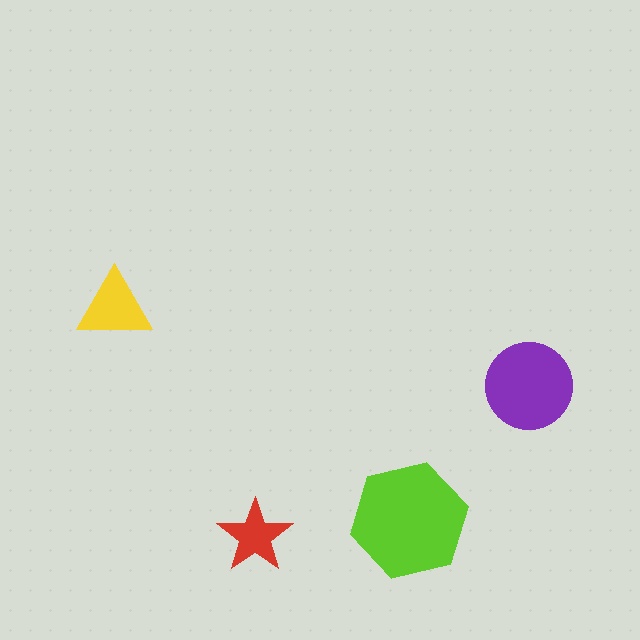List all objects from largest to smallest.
The lime hexagon, the purple circle, the yellow triangle, the red star.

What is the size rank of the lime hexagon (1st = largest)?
1st.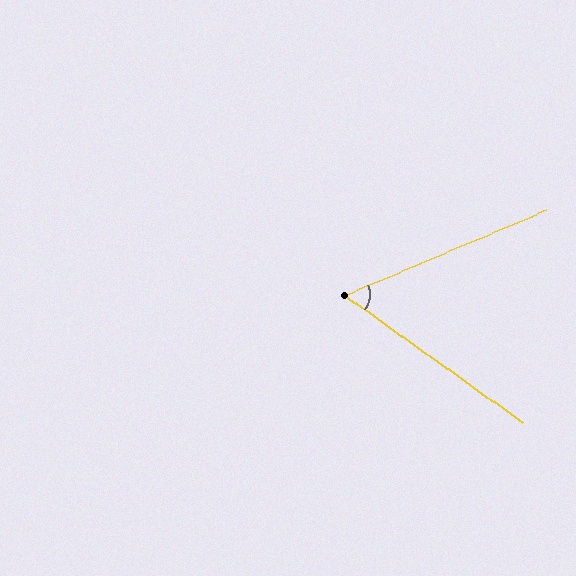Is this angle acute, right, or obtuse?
It is acute.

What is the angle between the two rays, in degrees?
Approximately 59 degrees.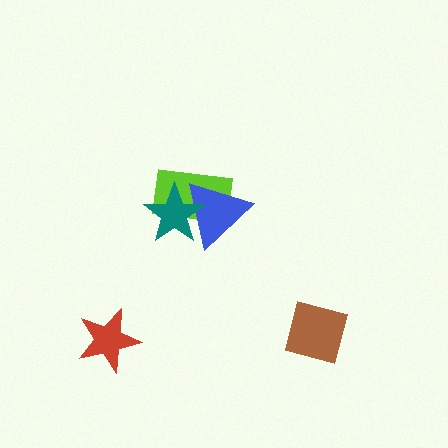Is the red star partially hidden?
No, no other shape covers it.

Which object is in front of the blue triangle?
The teal star is in front of the blue triangle.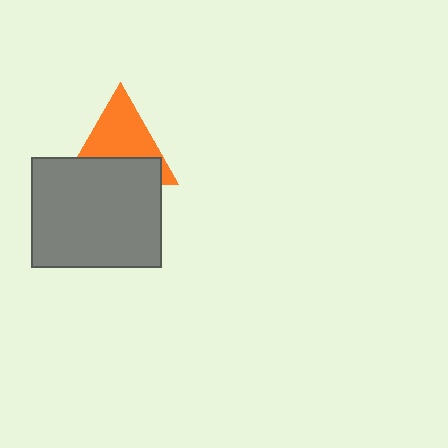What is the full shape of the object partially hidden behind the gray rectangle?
The partially hidden object is an orange triangle.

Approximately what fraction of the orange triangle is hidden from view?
Roughly 42% of the orange triangle is hidden behind the gray rectangle.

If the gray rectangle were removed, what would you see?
You would see the complete orange triangle.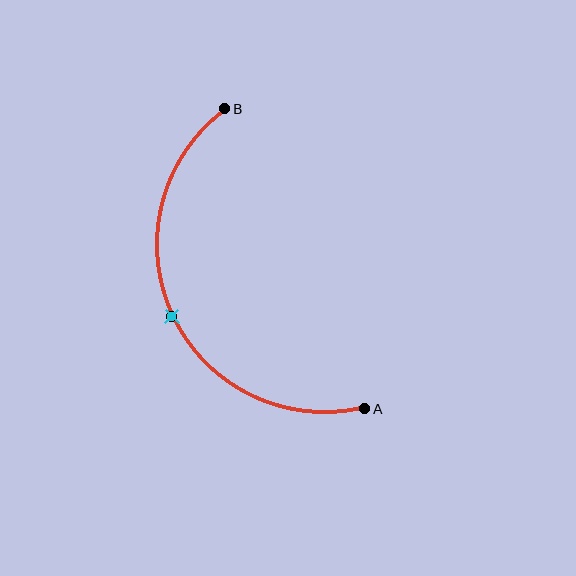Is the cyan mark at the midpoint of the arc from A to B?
Yes. The cyan mark lies on the arc at equal arc-length from both A and B — it is the arc midpoint.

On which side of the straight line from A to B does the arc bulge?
The arc bulges to the left of the straight line connecting A and B.